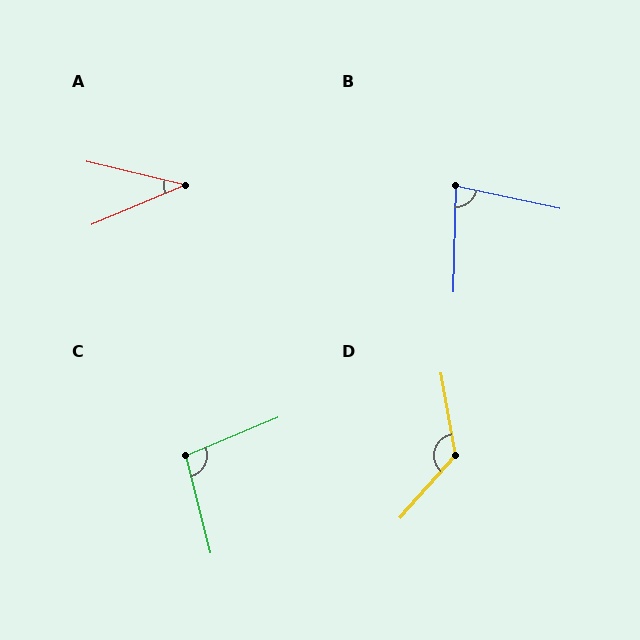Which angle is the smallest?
A, at approximately 37 degrees.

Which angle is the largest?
D, at approximately 128 degrees.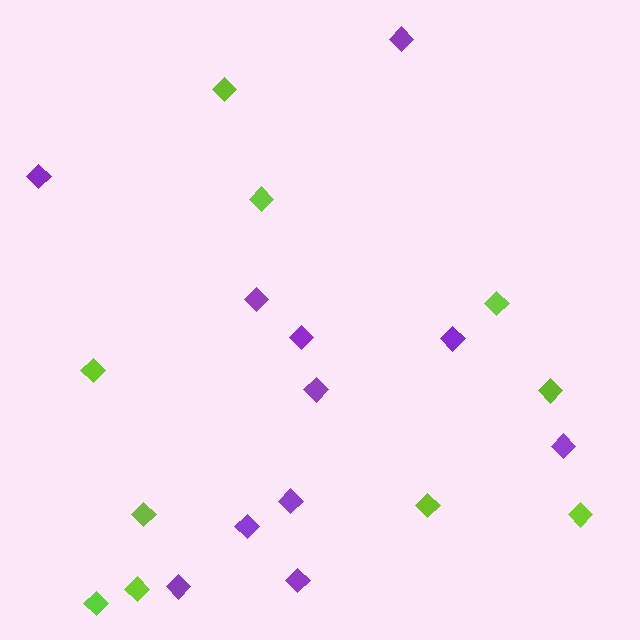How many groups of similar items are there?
There are 2 groups: one group of purple diamonds (11) and one group of lime diamonds (10).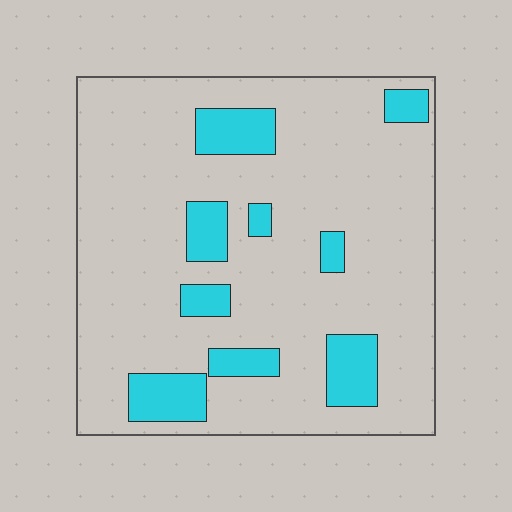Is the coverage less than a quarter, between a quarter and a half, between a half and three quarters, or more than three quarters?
Less than a quarter.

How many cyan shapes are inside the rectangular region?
9.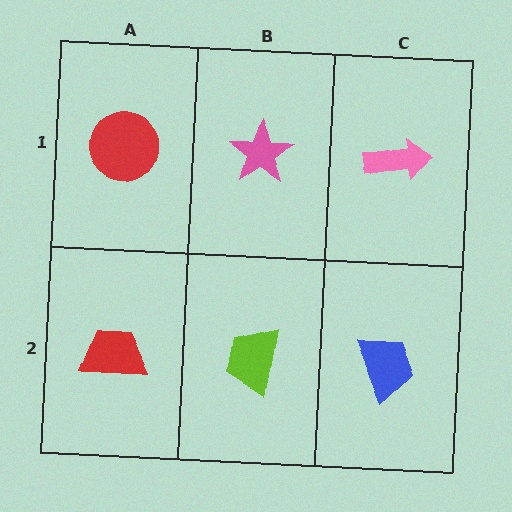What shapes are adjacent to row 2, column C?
A pink arrow (row 1, column C), a lime trapezoid (row 2, column B).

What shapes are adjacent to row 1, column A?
A red trapezoid (row 2, column A), a pink star (row 1, column B).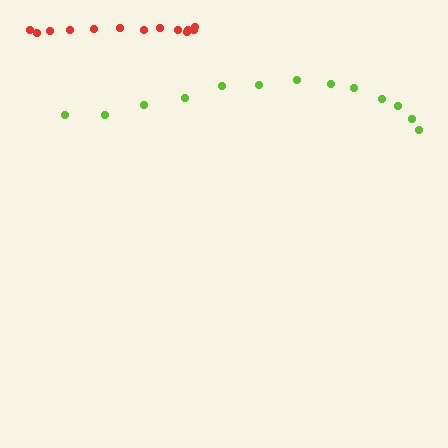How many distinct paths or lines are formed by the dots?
There are 2 distinct paths.